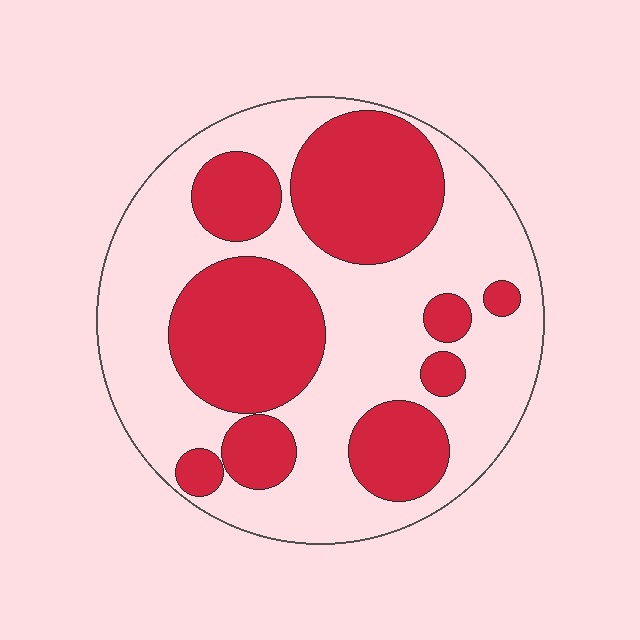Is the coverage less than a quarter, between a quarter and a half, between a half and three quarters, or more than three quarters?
Between a quarter and a half.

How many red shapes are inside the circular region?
9.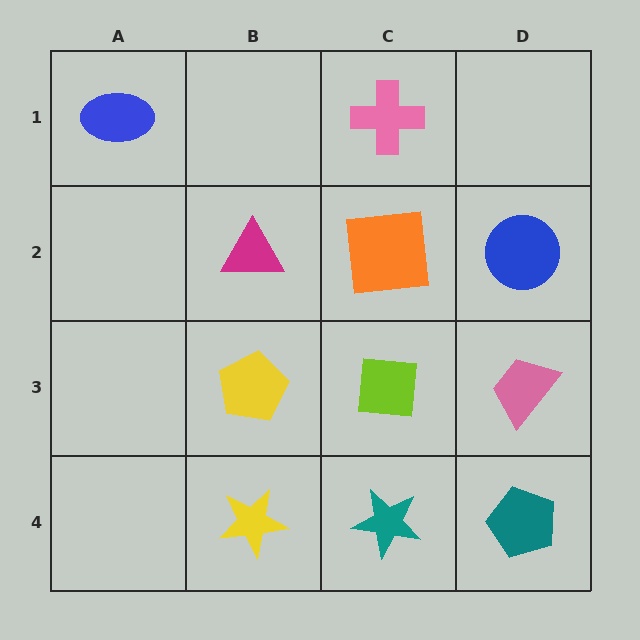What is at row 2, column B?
A magenta triangle.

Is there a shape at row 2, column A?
No, that cell is empty.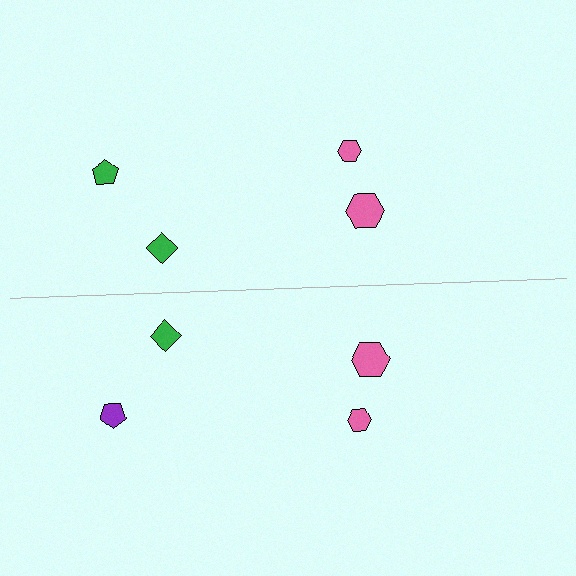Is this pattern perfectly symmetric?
No, the pattern is not perfectly symmetric. The purple pentagon on the bottom side breaks the symmetry — its mirror counterpart is green.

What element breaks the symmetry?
The purple pentagon on the bottom side breaks the symmetry — its mirror counterpart is green.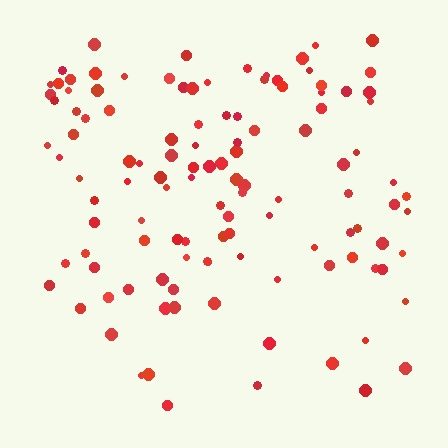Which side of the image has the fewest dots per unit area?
The bottom.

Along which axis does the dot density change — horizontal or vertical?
Vertical.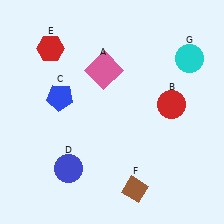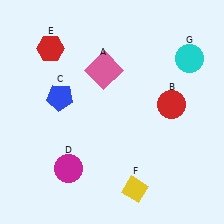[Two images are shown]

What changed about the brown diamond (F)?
In Image 1, F is brown. In Image 2, it changed to yellow.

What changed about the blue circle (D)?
In Image 1, D is blue. In Image 2, it changed to magenta.